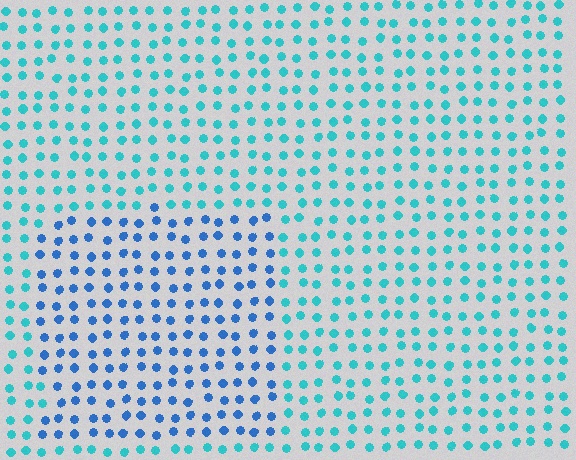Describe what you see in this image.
The image is filled with small cyan elements in a uniform arrangement. A rectangle-shaped region is visible where the elements are tinted to a slightly different hue, forming a subtle color boundary.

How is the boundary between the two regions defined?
The boundary is defined purely by a slight shift in hue (about 34 degrees). Spacing, size, and orientation are identical on both sides.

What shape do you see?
I see a rectangle.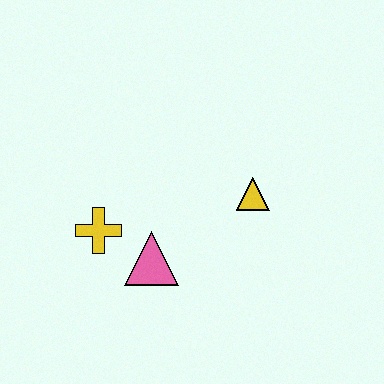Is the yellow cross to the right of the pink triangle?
No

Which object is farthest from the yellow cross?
The yellow triangle is farthest from the yellow cross.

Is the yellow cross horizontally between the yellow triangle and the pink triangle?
No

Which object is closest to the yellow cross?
The pink triangle is closest to the yellow cross.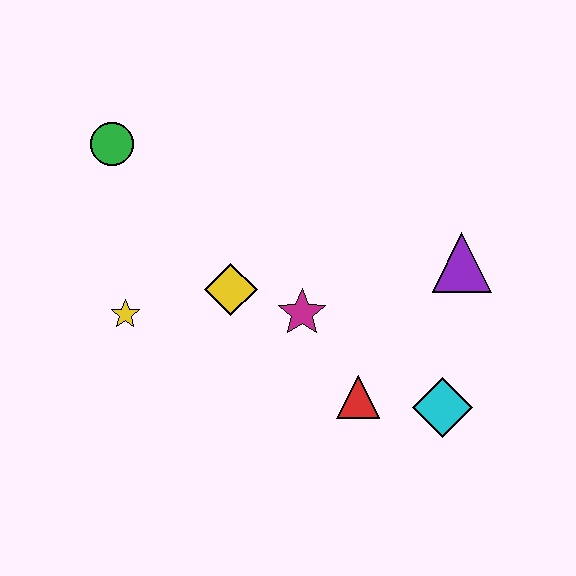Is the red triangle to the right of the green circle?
Yes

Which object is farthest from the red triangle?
The green circle is farthest from the red triangle.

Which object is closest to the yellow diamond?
The magenta star is closest to the yellow diamond.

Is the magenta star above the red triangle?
Yes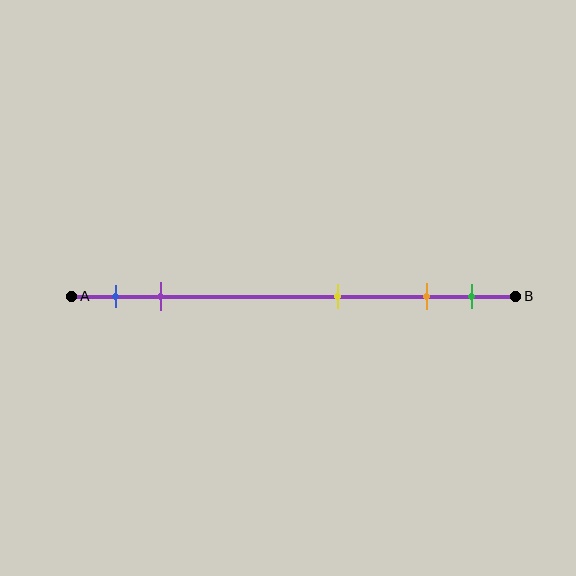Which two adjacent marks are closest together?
The orange and green marks are the closest adjacent pair.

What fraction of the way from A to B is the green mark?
The green mark is approximately 90% (0.9) of the way from A to B.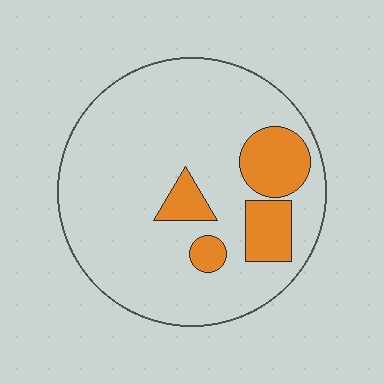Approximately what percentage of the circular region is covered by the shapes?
Approximately 15%.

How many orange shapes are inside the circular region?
4.